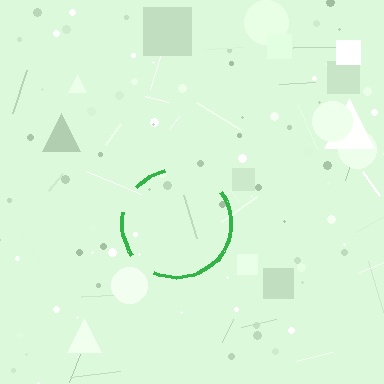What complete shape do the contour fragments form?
The contour fragments form a circle.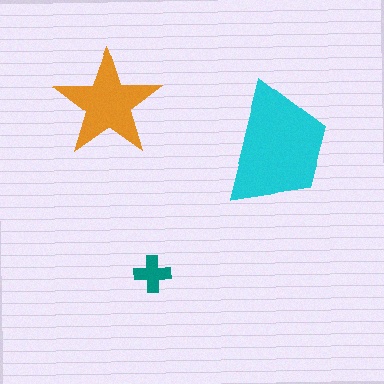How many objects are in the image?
There are 3 objects in the image.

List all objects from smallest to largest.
The teal cross, the orange star, the cyan trapezoid.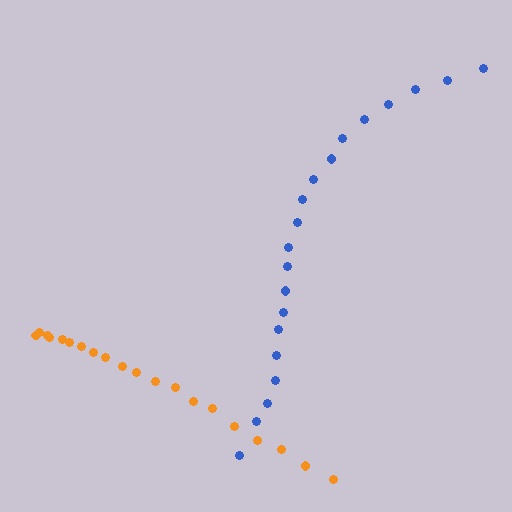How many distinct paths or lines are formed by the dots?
There are 2 distinct paths.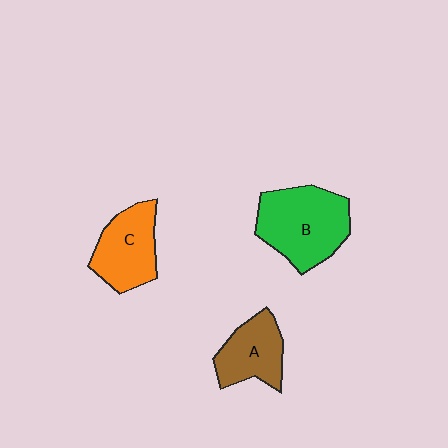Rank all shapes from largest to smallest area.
From largest to smallest: B (green), C (orange), A (brown).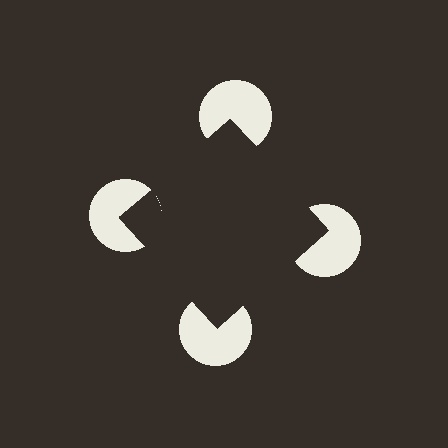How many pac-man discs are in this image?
There are 4 — one at each vertex of the illusory square.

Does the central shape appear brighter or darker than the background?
It typically appears slightly darker than the background, even though no actual brightness change is drawn.